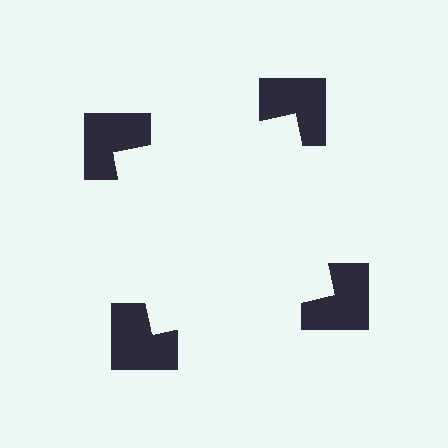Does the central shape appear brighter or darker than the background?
It typically appears slightly brighter than the background, even though no actual brightness change is drawn.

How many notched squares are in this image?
There are 4 — one at each vertex of the illusory square.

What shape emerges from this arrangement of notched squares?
An illusory square — its edges are inferred from the aligned wedge cuts in the notched squares, not physically drawn.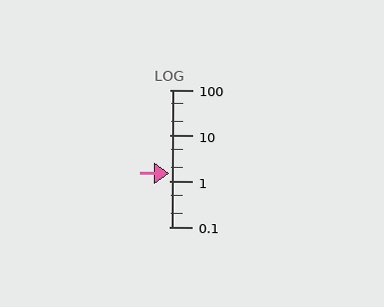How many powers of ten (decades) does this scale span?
The scale spans 3 decades, from 0.1 to 100.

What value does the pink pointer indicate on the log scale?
The pointer indicates approximately 1.5.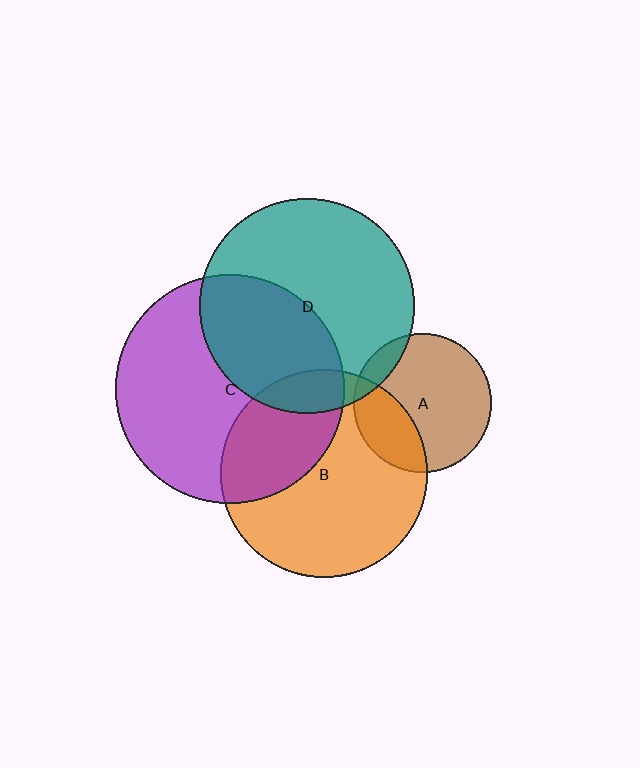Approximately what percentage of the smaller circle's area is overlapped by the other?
Approximately 40%.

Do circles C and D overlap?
Yes.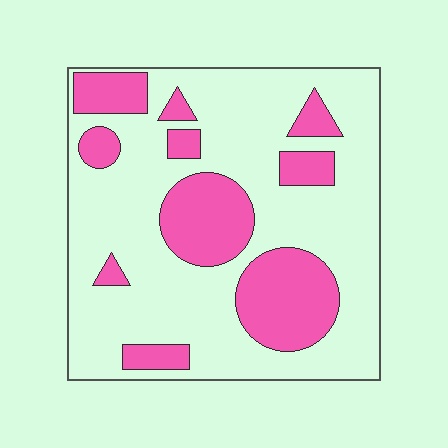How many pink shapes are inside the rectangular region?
10.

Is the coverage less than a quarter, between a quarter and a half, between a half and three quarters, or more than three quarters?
Between a quarter and a half.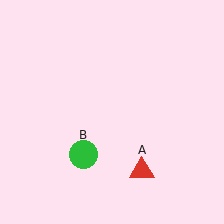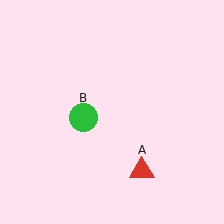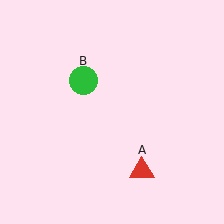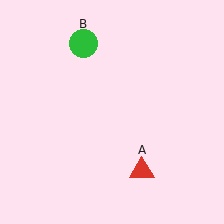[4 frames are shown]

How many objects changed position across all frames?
1 object changed position: green circle (object B).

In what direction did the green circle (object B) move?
The green circle (object B) moved up.